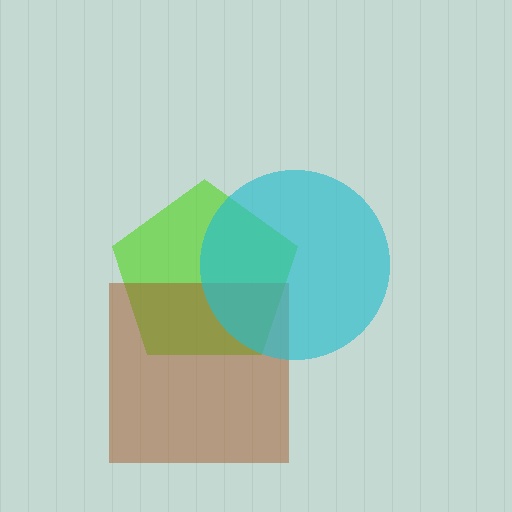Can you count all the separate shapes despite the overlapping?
Yes, there are 3 separate shapes.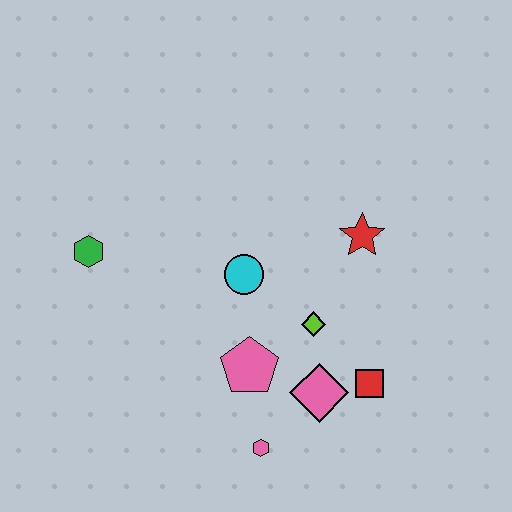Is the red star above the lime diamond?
Yes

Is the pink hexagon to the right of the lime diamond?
No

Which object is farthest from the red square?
The green hexagon is farthest from the red square.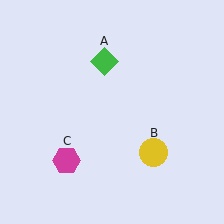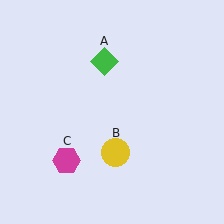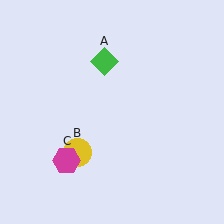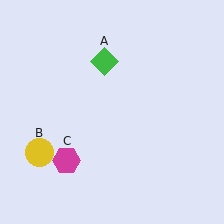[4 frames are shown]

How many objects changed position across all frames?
1 object changed position: yellow circle (object B).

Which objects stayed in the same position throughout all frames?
Green diamond (object A) and magenta hexagon (object C) remained stationary.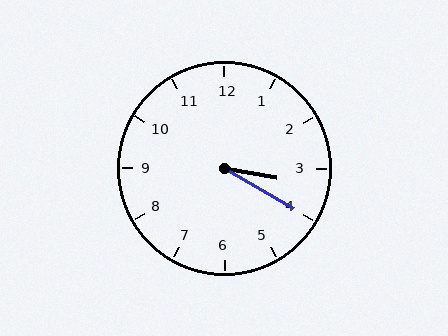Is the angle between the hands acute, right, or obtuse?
It is acute.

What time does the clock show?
3:20.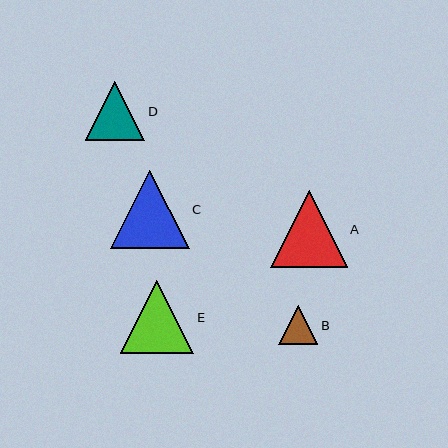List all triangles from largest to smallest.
From largest to smallest: C, A, E, D, B.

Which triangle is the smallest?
Triangle B is the smallest with a size of approximately 39 pixels.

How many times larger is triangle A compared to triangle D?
Triangle A is approximately 1.3 times the size of triangle D.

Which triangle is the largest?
Triangle C is the largest with a size of approximately 79 pixels.